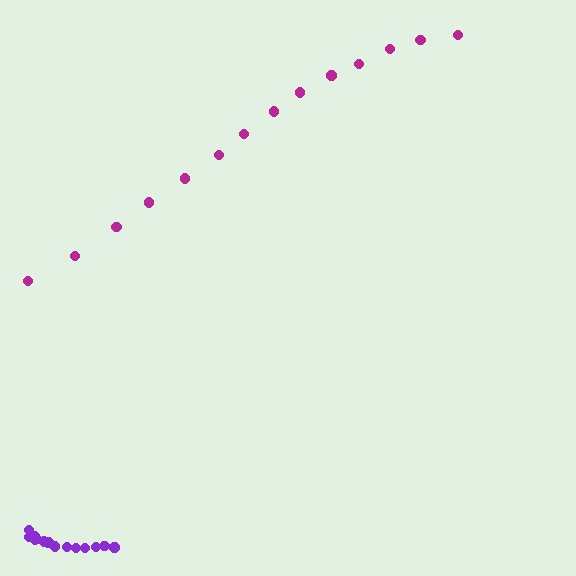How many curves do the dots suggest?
There are 2 distinct paths.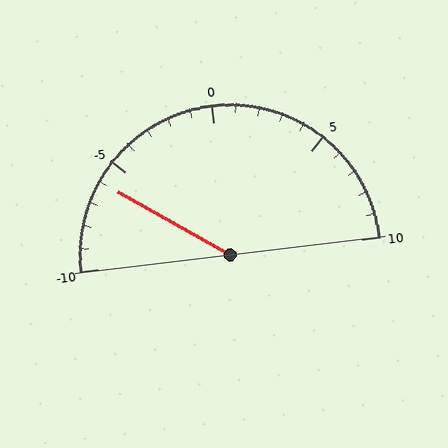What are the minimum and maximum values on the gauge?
The gauge ranges from -10 to 10.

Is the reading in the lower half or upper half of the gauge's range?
The reading is in the lower half of the range (-10 to 10).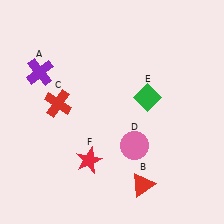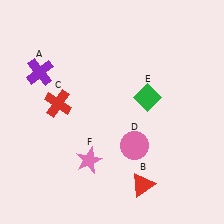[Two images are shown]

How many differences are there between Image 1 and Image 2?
There is 1 difference between the two images.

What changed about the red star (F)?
In Image 1, F is red. In Image 2, it changed to pink.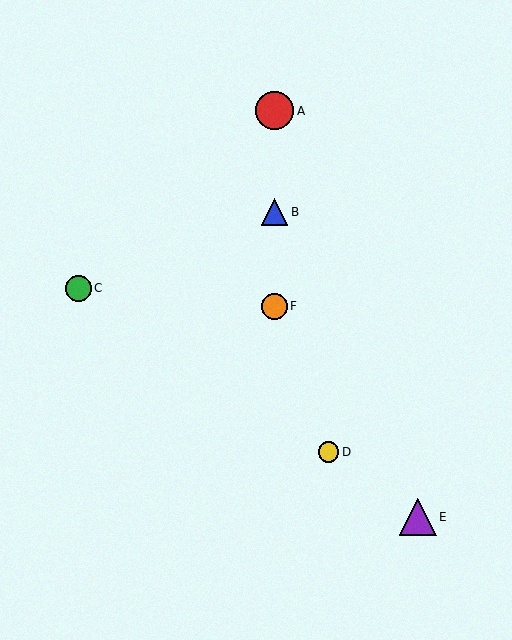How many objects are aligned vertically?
3 objects (A, B, F) are aligned vertically.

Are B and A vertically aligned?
Yes, both are at x≈275.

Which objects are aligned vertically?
Objects A, B, F are aligned vertically.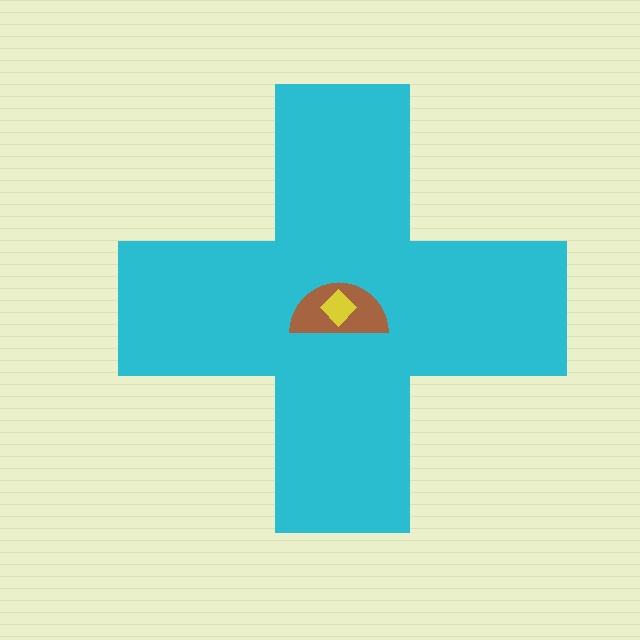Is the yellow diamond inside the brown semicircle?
Yes.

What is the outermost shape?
The cyan cross.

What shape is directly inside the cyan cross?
The brown semicircle.